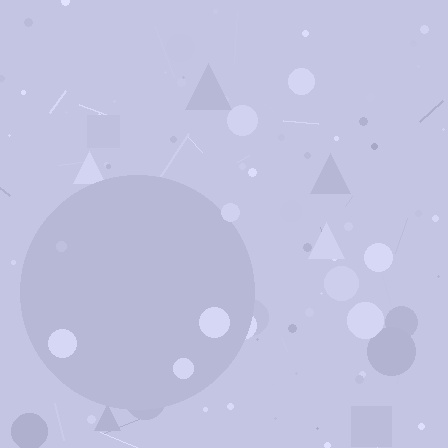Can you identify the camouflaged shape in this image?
The camouflaged shape is a circle.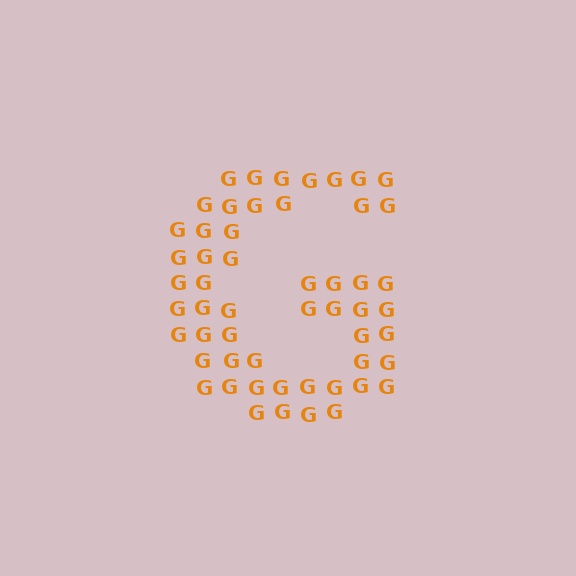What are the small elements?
The small elements are letter G's.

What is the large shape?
The large shape is the letter G.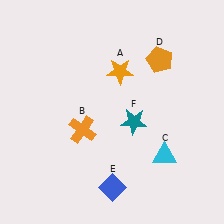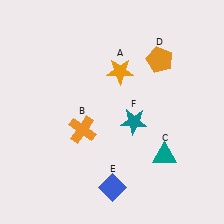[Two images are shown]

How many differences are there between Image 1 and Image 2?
There is 1 difference between the two images.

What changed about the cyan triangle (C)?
In Image 1, C is cyan. In Image 2, it changed to teal.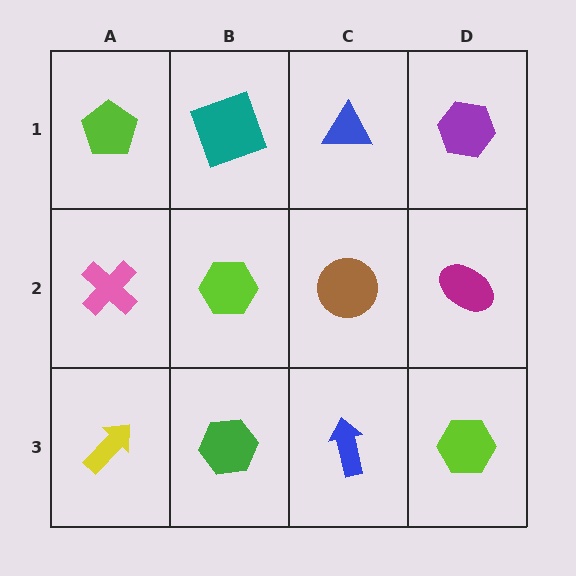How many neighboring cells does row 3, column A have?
2.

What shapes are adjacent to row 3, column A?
A pink cross (row 2, column A), a green hexagon (row 3, column B).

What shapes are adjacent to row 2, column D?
A purple hexagon (row 1, column D), a lime hexagon (row 3, column D), a brown circle (row 2, column C).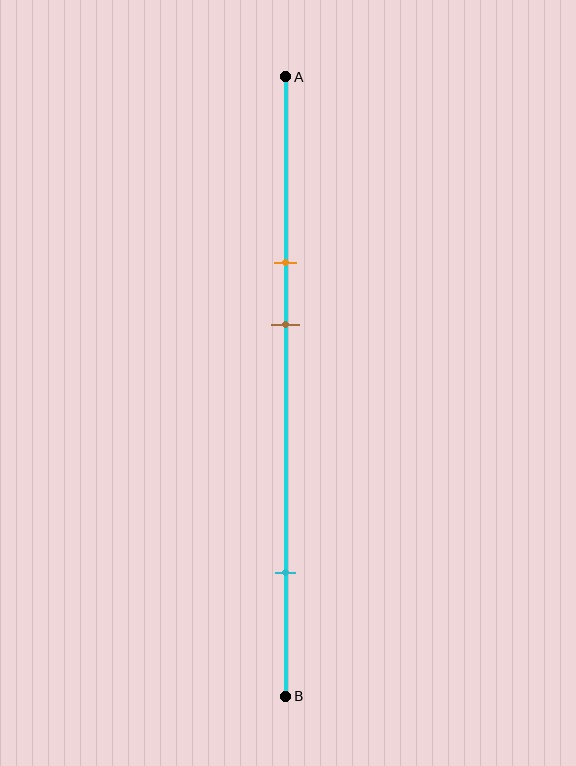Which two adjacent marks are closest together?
The orange and brown marks are the closest adjacent pair.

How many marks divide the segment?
There are 3 marks dividing the segment.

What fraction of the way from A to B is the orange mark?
The orange mark is approximately 30% (0.3) of the way from A to B.